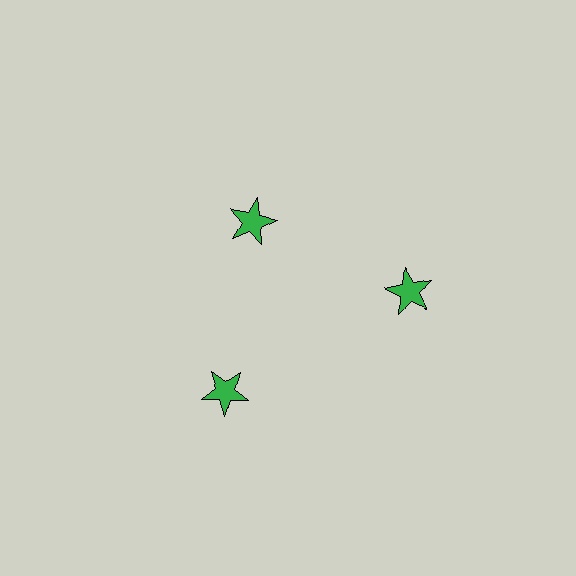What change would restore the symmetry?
The symmetry would be restored by moving it outward, back onto the ring so that all 3 stars sit at equal angles and equal distance from the center.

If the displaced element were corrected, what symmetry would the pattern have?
It would have 3-fold rotational symmetry — the pattern would map onto itself every 120 degrees.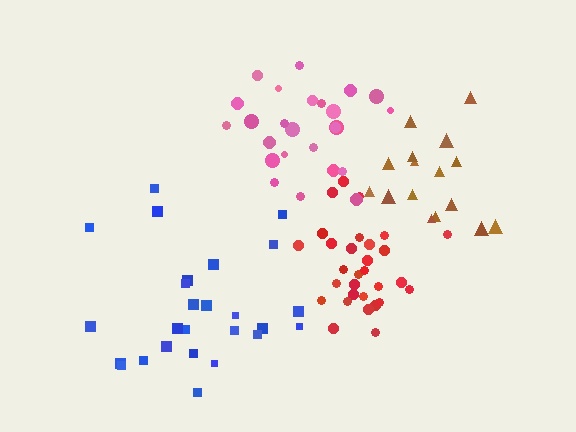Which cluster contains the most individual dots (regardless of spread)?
Red (30).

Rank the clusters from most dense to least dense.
red, brown, pink, blue.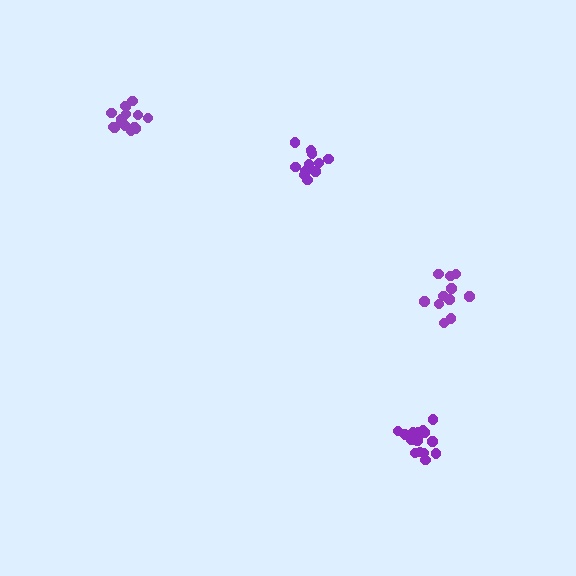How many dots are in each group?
Group 1: 14 dots, Group 2: 11 dots, Group 3: 15 dots, Group 4: 11 dots (51 total).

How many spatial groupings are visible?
There are 4 spatial groupings.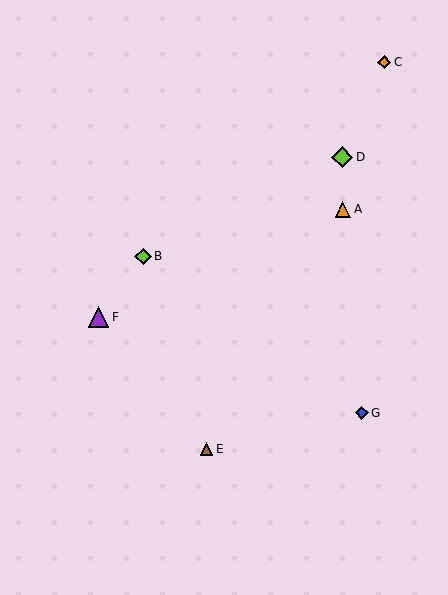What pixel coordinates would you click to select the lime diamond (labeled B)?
Click at (143, 256) to select the lime diamond B.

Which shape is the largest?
The lime diamond (labeled D) is the largest.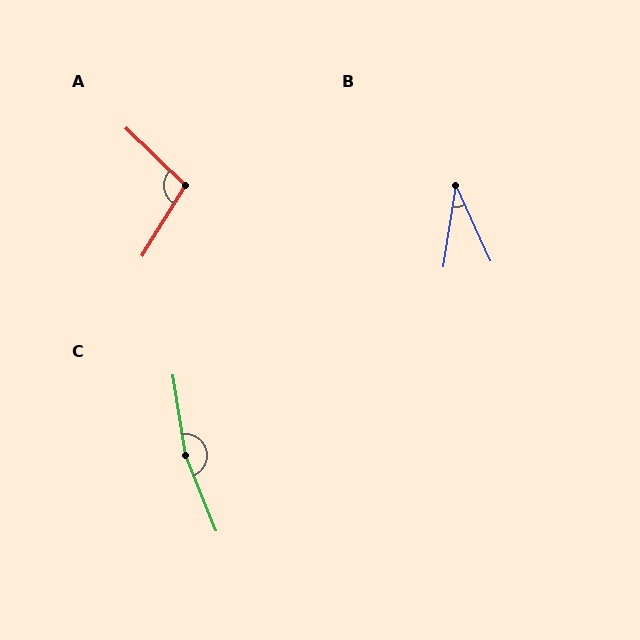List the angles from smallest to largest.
B (33°), A (102°), C (167°).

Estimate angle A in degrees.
Approximately 102 degrees.